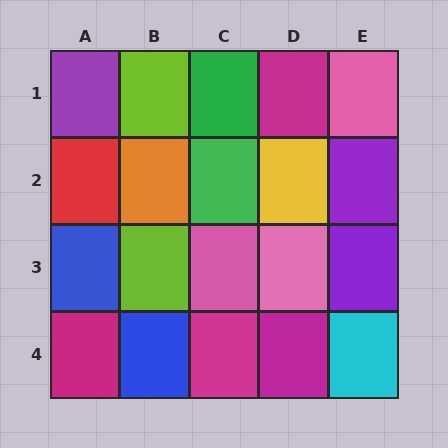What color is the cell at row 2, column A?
Red.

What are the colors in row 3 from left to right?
Blue, lime, pink, pink, purple.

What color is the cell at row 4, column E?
Cyan.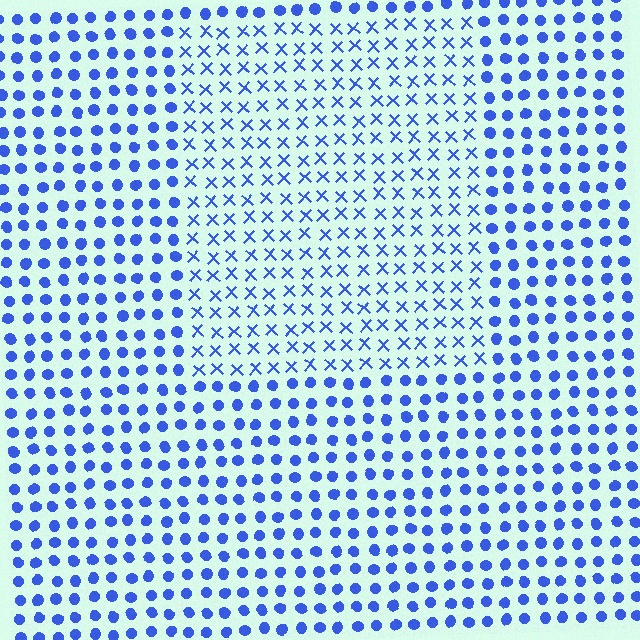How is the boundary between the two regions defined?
The boundary is defined by a change in element shape: X marks inside vs. circles outside. All elements share the same color and spacing.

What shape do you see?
I see a rectangle.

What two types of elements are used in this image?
The image uses X marks inside the rectangle region and circles outside it.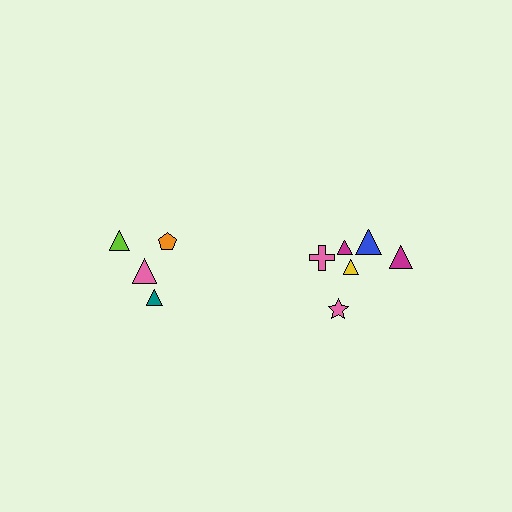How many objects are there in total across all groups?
There are 10 objects.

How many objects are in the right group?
There are 6 objects.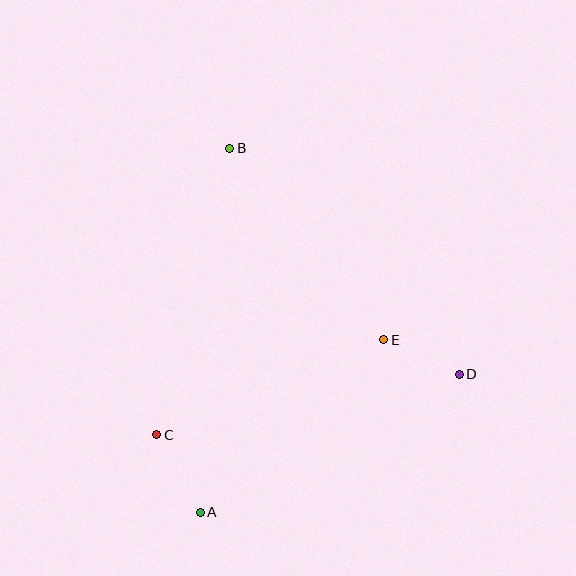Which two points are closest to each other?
Points D and E are closest to each other.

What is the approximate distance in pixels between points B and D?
The distance between B and D is approximately 322 pixels.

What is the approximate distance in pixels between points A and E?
The distance between A and E is approximately 252 pixels.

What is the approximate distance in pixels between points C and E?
The distance between C and E is approximately 246 pixels.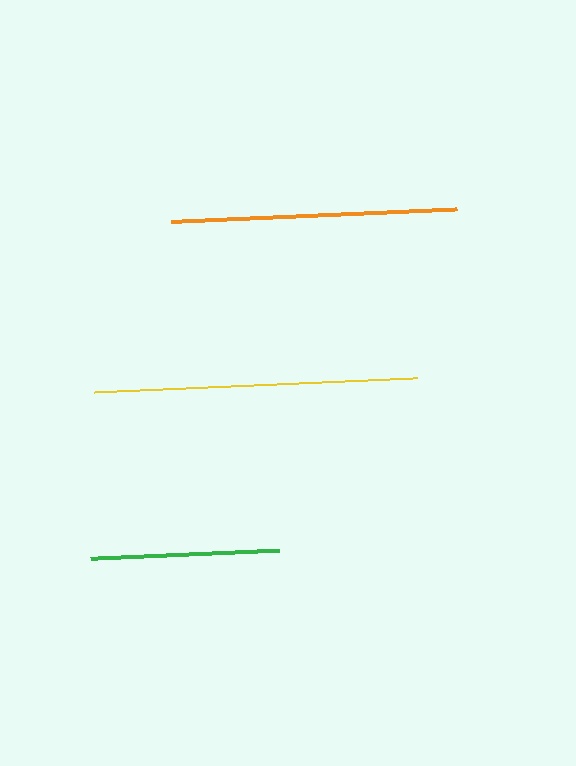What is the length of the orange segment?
The orange segment is approximately 286 pixels long.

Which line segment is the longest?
The yellow line is the longest at approximately 322 pixels.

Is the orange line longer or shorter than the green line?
The orange line is longer than the green line.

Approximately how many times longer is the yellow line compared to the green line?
The yellow line is approximately 1.7 times the length of the green line.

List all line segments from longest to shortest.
From longest to shortest: yellow, orange, green.